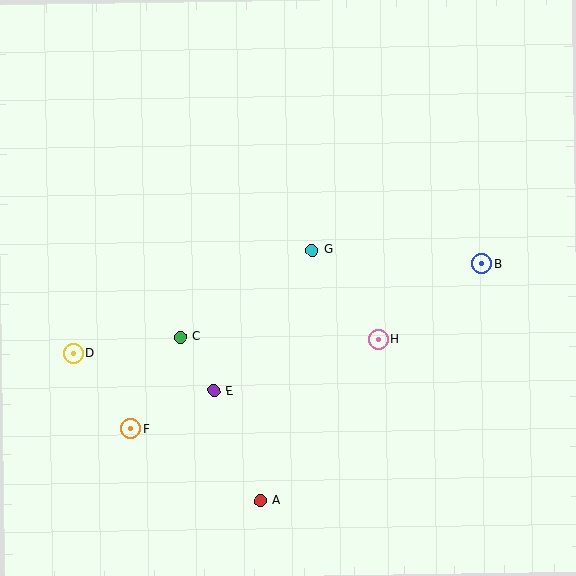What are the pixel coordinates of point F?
Point F is at (131, 429).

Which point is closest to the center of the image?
Point G at (312, 250) is closest to the center.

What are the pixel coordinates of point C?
Point C is at (180, 337).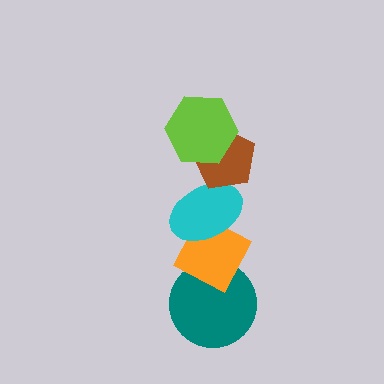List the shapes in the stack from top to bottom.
From top to bottom: the lime hexagon, the brown pentagon, the cyan ellipse, the orange diamond, the teal circle.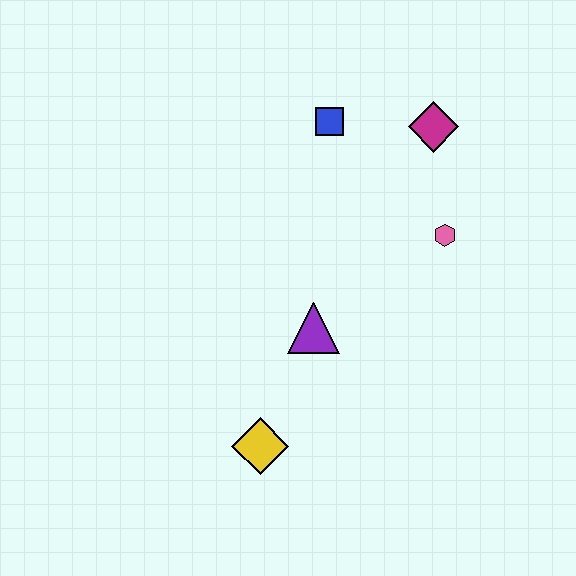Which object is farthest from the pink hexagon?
The yellow diamond is farthest from the pink hexagon.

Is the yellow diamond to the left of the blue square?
Yes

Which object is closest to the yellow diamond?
The purple triangle is closest to the yellow diamond.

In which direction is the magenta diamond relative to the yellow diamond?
The magenta diamond is above the yellow diamond.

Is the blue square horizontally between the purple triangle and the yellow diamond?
No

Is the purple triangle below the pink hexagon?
Yes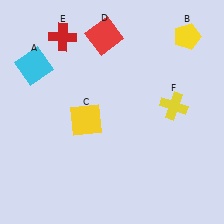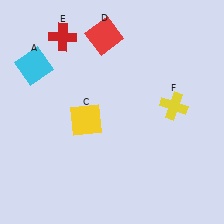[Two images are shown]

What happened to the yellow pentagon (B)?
The yellow pentagon (B) was removed in Image 2. It was in the top-right area of Image 1.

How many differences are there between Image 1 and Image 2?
There is 1 difference between the two images.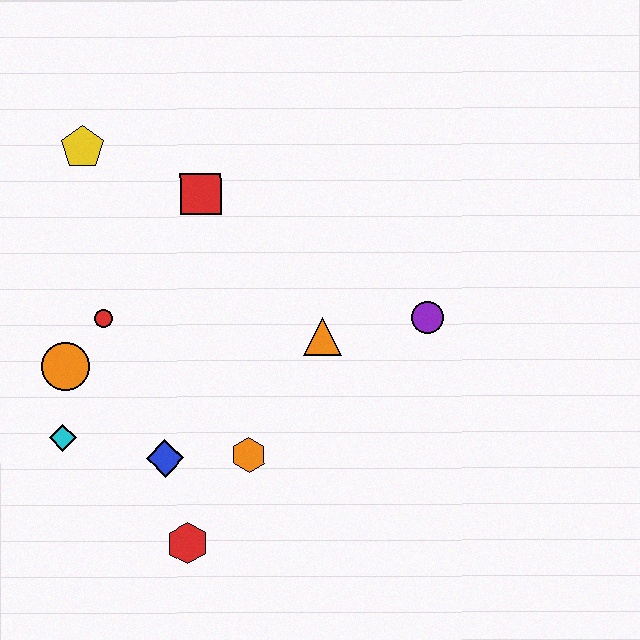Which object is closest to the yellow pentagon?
The red square is closest to the yellow pentagon.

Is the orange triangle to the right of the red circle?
Yes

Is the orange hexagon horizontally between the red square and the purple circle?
Yes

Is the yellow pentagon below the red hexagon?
No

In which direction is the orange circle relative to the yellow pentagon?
The orange circle is below the yellow pentagon.